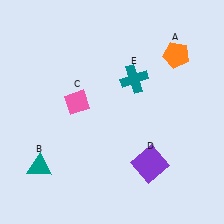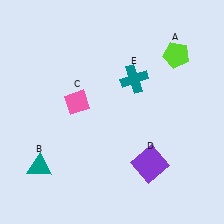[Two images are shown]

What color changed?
The pentagon (A) changed from orange in Image 1 to lime in Image 2.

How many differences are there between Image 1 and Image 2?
There is 1 difference between the two images.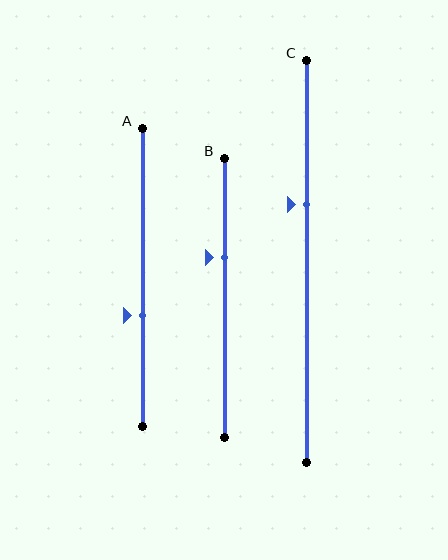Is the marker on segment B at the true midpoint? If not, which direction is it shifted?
No, the marker on segment B is shifted upward by about 14% of the segment length.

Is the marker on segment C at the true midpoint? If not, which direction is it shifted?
No, the marker on segment C is shifted upward by about 14% of the segment length.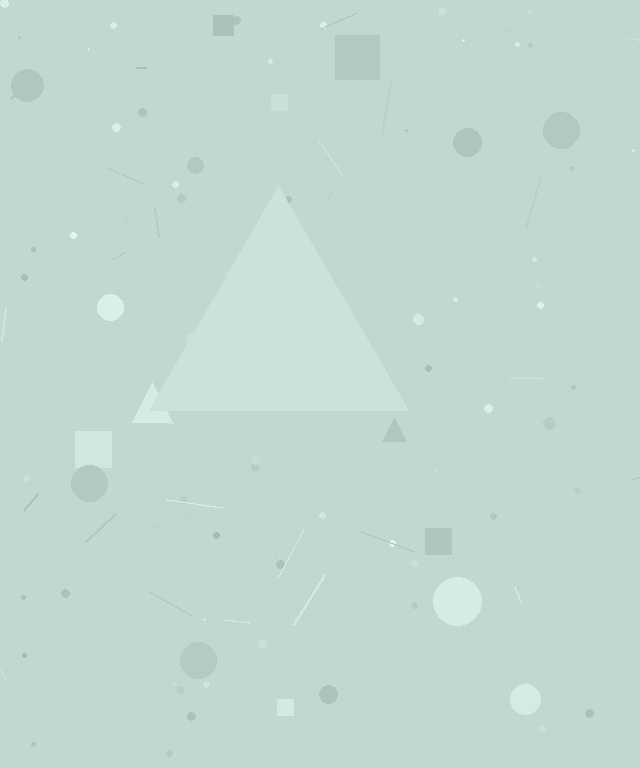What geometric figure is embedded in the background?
A triangle is embedded in the background.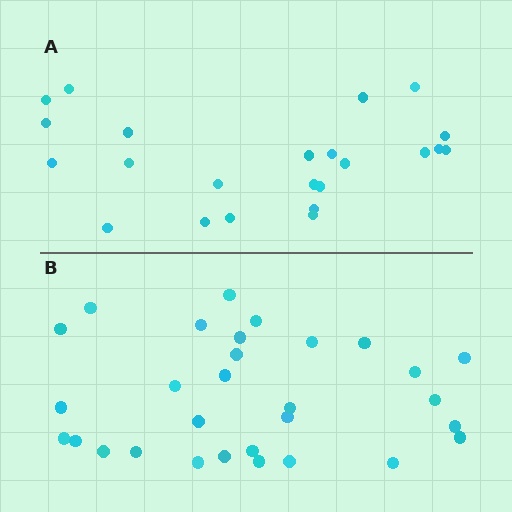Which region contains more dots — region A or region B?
Region B (the bottom region) has more dots.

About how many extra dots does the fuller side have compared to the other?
Region B has roughly 8 or so more dots than region A.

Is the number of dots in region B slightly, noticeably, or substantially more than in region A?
Region B has noticeably more, but not dramatically so. The ratio is roughly 1.3 to 1.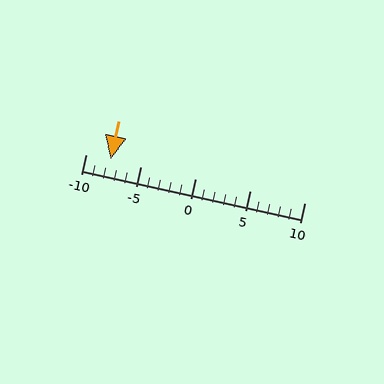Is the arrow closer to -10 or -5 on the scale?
The arrow is closer to -10.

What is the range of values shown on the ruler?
The ruler shows values from -10 to 10.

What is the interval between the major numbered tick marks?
The major tick marks are spaced 5 units apart.